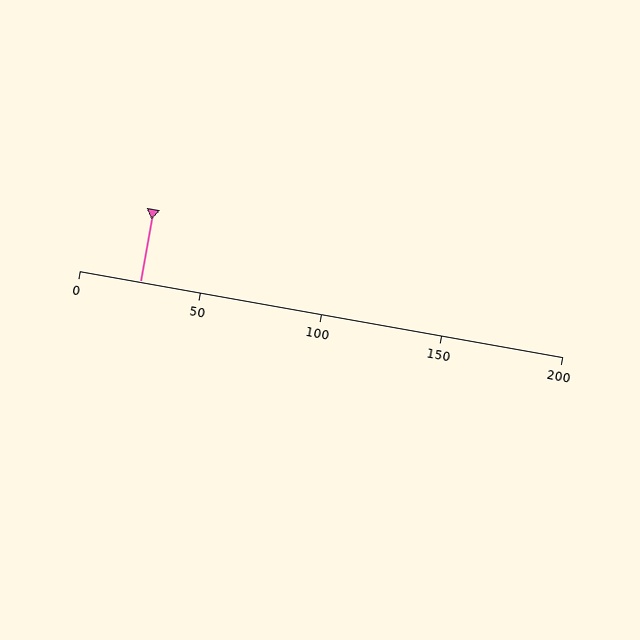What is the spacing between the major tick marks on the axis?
The major ticks are spaced 50 apart.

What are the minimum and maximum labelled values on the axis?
The axis runs from 0 to 200.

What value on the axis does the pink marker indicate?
The marker indicates approximately 25.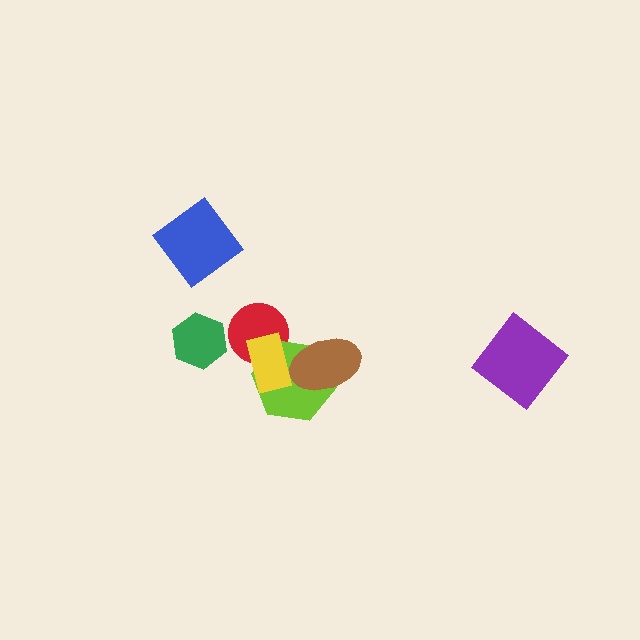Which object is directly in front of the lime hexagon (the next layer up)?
The yellow rectangle is directly in front of the lime hexagon.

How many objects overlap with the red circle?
2 objects overlap with the red circle.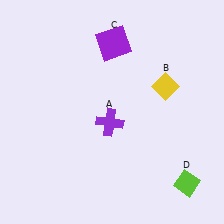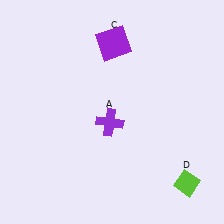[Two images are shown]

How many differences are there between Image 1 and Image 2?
There is 1 difference between the two images.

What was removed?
The yellow diamond (B) was removed in Image 2.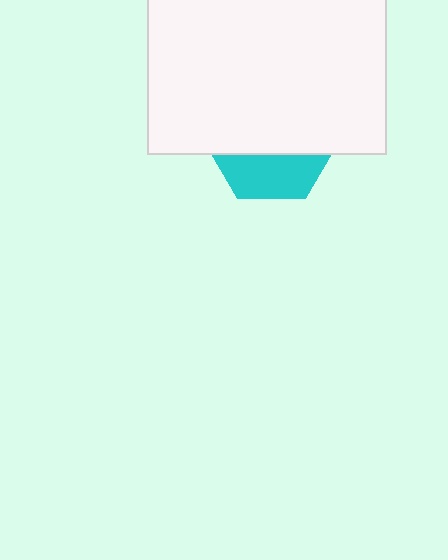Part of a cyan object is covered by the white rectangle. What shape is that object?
It is a hexagon.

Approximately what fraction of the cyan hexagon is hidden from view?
Roughly 66% of the cyan hexagon is hidden behind the white rectangle.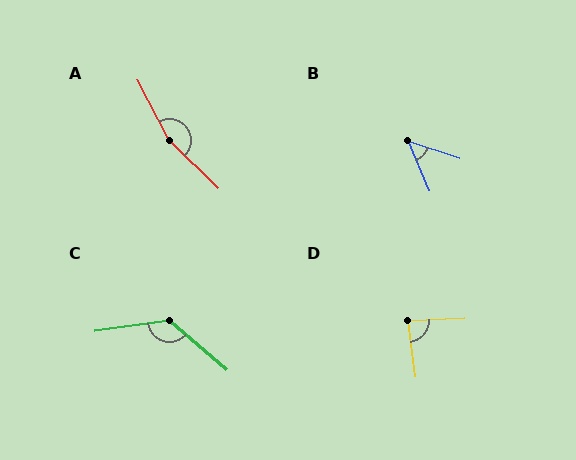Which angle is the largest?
A, at approximately 162 degrees.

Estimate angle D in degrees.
Approximately 85 degrees.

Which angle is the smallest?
B, at approximately 49 degrees.